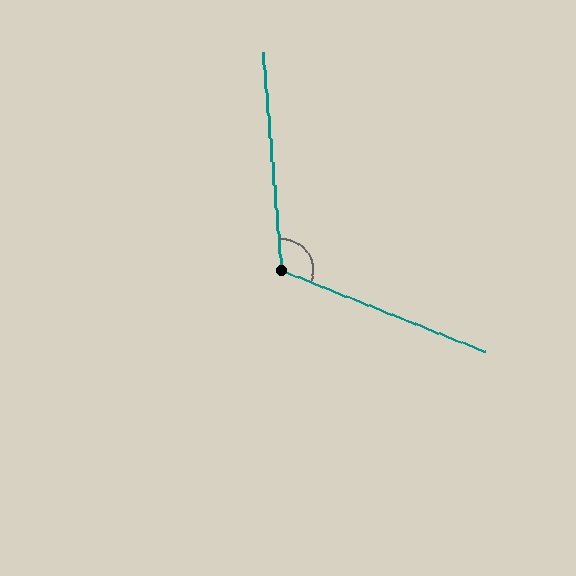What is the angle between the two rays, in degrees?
Approximately 117 degrees.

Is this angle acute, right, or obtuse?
It is obtuse.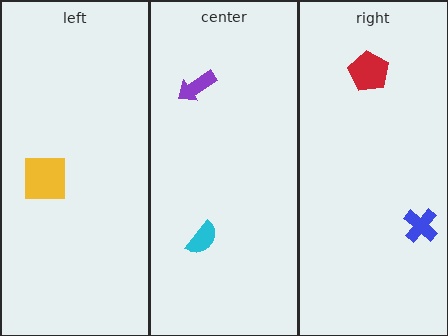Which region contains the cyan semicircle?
The center region.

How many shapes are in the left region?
1.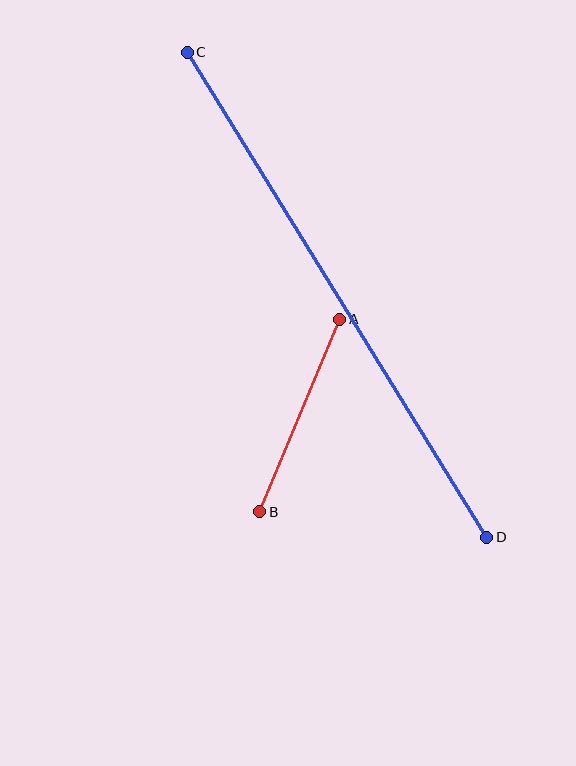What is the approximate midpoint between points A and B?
The midpoint is at approximately (300, 416) pixels.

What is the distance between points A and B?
The distance is approximately 209 pixels.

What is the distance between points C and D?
The distance is approximately 570 pixels.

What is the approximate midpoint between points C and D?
The midpoint is at approximately (337, 295) pixels.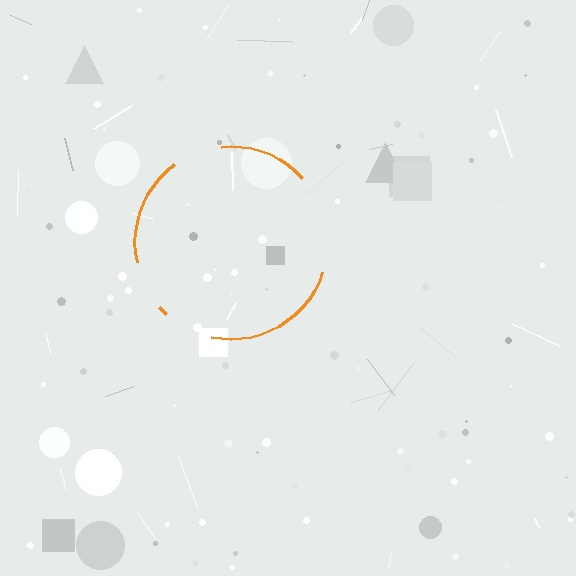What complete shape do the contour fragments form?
The contour fragments form a circle.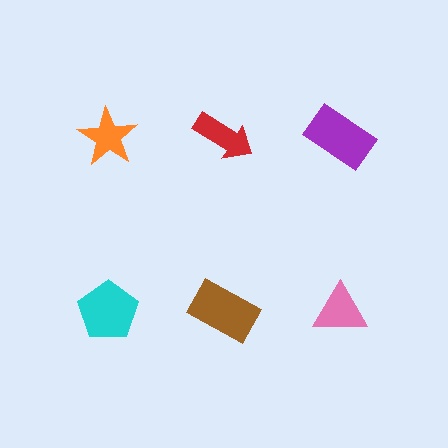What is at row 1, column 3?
A purple rectangle.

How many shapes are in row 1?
3 shapes.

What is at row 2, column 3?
A pink triangle.